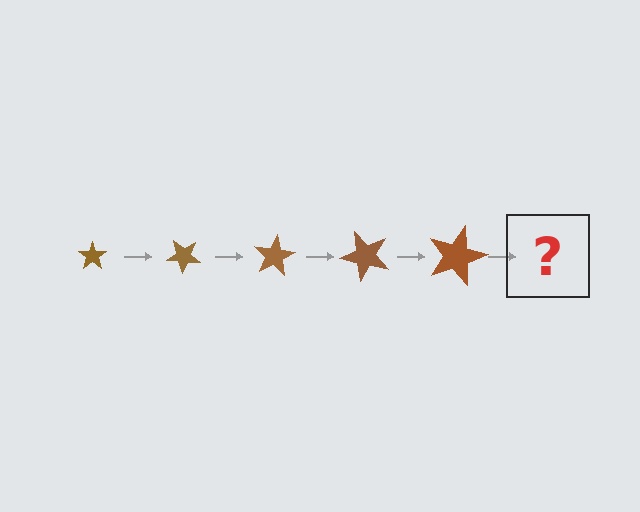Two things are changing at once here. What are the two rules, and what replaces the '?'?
The two rules are that the star grows larger each step and it rotates 40 degrees each step. The '?' should be a star, larger than the previous one and rotated 200 degrees from the start.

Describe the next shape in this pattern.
It should be a star, larger than the previous one and rotated 200 degrees from the start.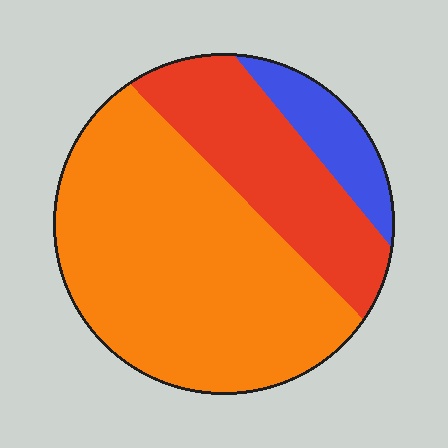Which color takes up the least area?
Blue, at roughly 10%.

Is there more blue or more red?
Red.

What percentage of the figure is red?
Red covers about 30% of the figure.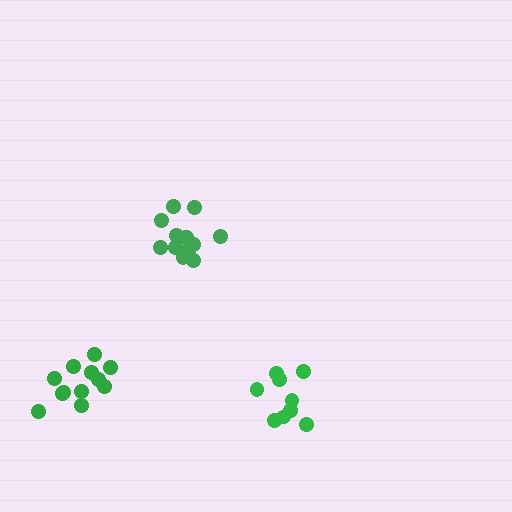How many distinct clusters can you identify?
There are 3 distinct clusters.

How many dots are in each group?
Group 1: 9 dots, Group 2: 12 dots, Group 3: 15 dots (36 total).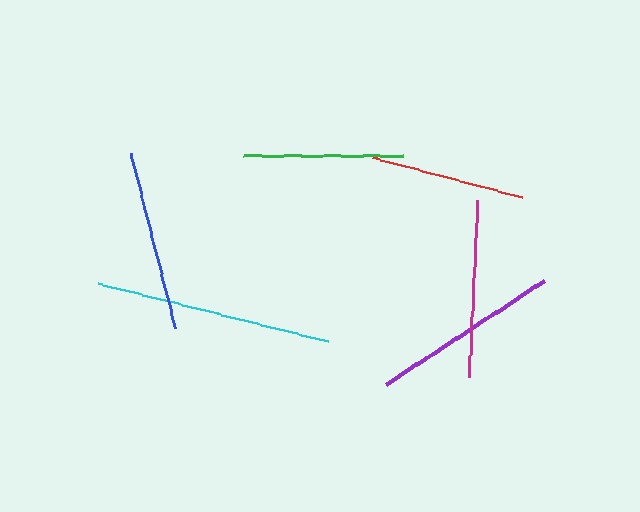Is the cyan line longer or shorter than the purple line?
The cyan line is longer than the purple line.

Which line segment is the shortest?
The red line is the shortest at approximately 155 pixels.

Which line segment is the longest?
The cyan line is the longest at approximately 237 pixels.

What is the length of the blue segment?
The blue segment is approximately 181 pixels long.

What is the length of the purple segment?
The purple segment is approximately 190 pixels long.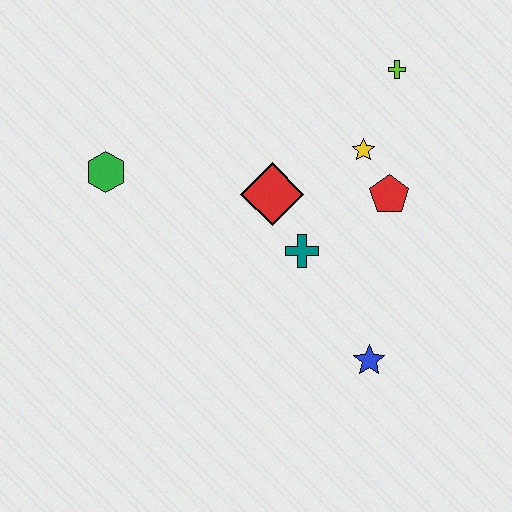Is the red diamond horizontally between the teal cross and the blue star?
No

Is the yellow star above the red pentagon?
Yes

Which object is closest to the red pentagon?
The yellow star is closest to the red pentagon.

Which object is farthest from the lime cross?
The green hexagon is farthest from the lime cross.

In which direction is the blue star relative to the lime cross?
The blue star is below the lime cross.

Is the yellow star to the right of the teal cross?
Yes